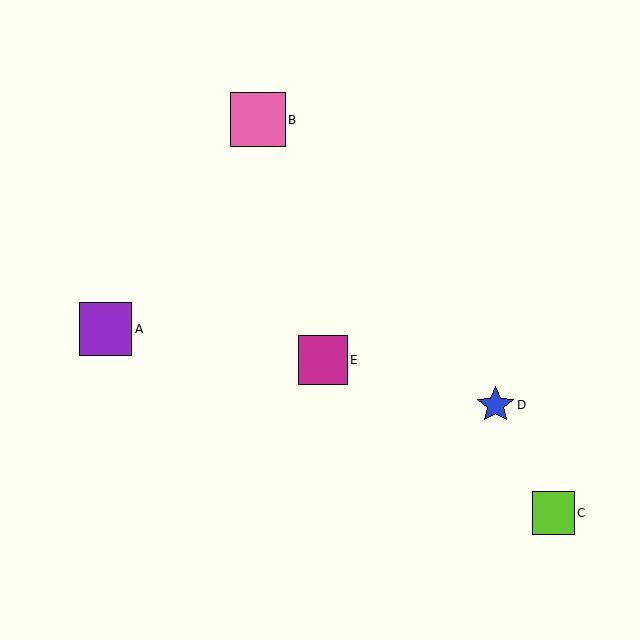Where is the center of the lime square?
The center of the lime square is at (553, 513).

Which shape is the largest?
The pink square (labeled B) is the largest.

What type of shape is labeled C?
Shape C is a lime square.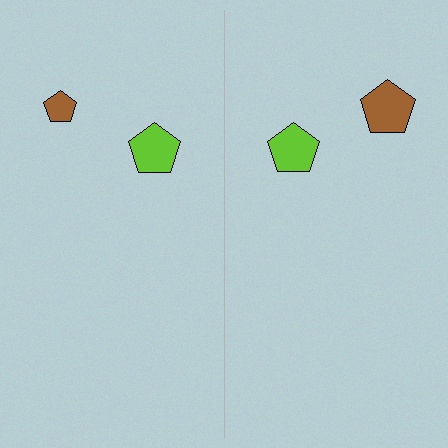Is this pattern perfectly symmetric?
No, the pattern is not perfectly symmetric. The brown pentagon on the right side has a different size than its mirror counterpart.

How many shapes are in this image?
There are 4 shapes in this image.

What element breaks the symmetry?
The brown pentagon on the right side has a different size than its mirror counterpart.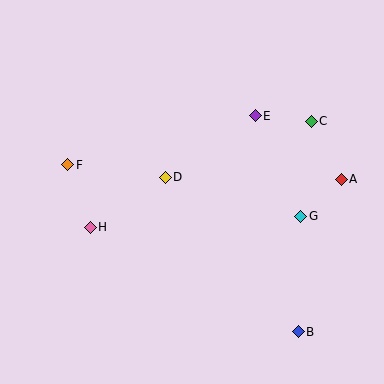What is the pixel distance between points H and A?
The distance between H and A is 256 pixels.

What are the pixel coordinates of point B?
Point B is at (298, 332).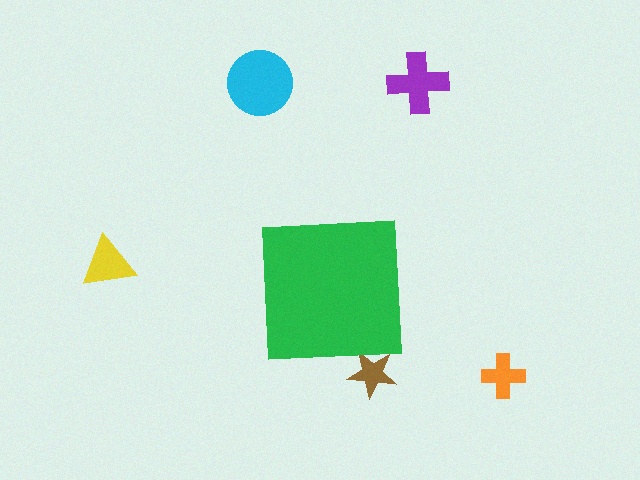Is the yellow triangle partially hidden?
No, the yellow triangle is fully visible.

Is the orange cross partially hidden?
No, the orange cross is fully visible.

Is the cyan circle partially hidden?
No, the cyan circle is fully visible.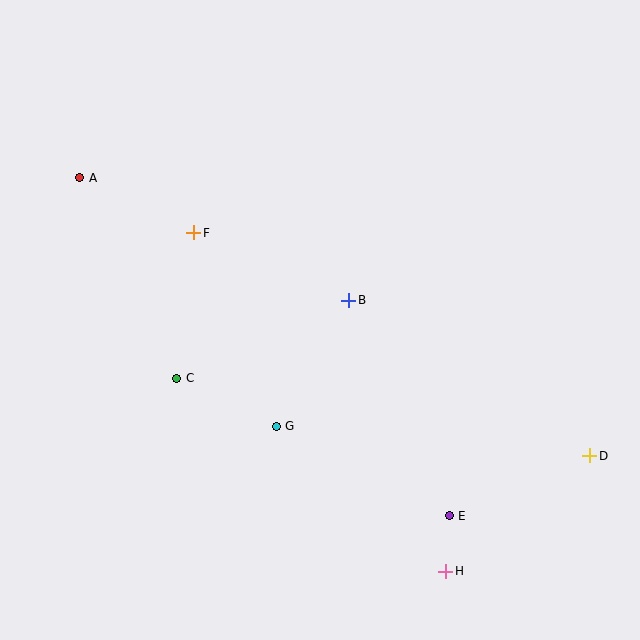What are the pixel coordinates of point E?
Point E is at (449, 516).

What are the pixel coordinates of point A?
Point A is at (80, 178).